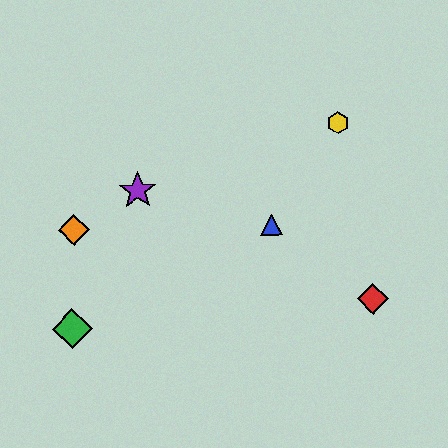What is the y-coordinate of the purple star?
The purple star is at y≈190.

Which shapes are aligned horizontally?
The blue triangle, the orange diamond are aligned horizontally.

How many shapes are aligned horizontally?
2 shapes (the blue triangle, the orange diamond) are aligned horizontally.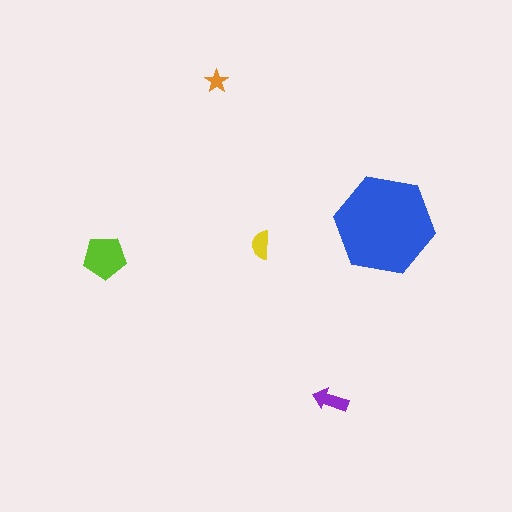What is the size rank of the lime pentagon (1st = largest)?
2nd.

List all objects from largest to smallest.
The blue hexagon, the lime pentagon, the purple arrow, the yellow semicircle, the orange star.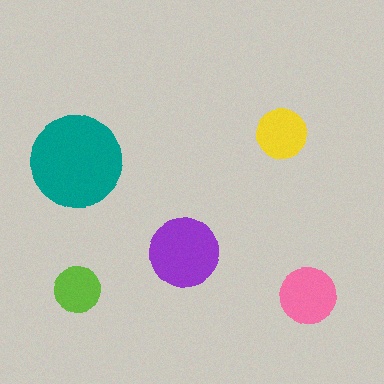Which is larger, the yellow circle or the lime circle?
The yellow one.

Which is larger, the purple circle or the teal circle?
The teal one.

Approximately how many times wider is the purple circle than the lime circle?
About 1.5 times wider.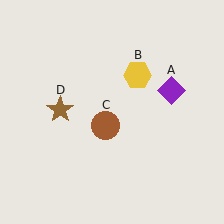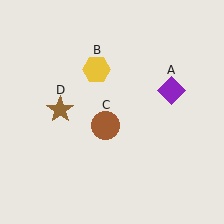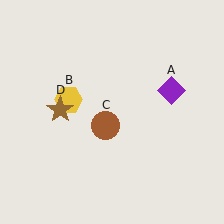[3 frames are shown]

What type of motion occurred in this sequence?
The yellow hexagon (object B) rotated counterclockwise around the center of the scene.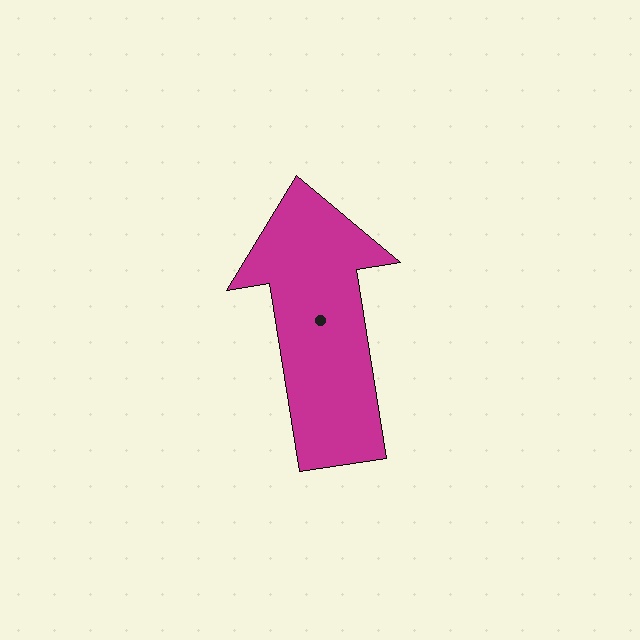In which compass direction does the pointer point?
North.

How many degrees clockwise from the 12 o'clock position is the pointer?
Approximately 351 degrees.